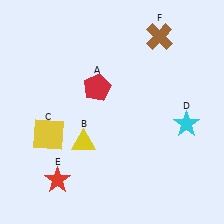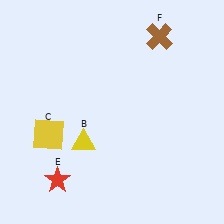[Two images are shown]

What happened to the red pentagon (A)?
The red pentagon (A) was removed in Image 2. It was in the top-left area of Image 1.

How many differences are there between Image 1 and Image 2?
There are 2 differences between the two images.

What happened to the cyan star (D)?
The cyan star (D) was removed in Image 2. It was in the bottom-right area of Image 1.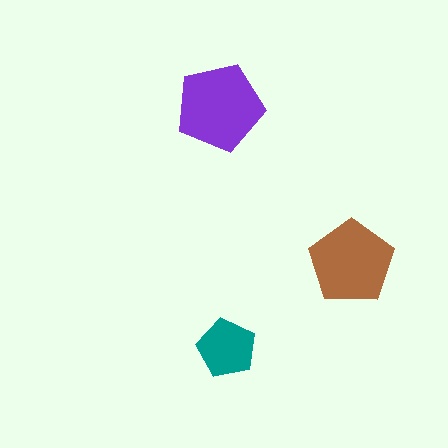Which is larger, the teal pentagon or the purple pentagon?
The purple one.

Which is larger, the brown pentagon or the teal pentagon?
The brown one.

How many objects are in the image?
There are 3 objects in the image.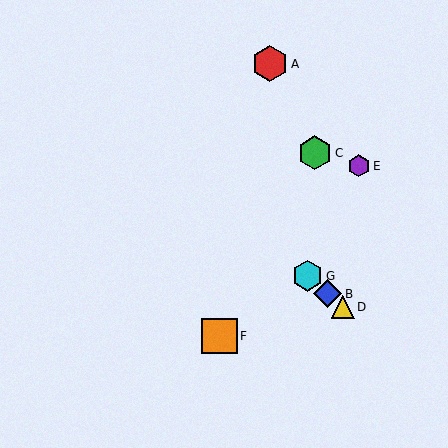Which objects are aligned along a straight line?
Objects B, D, G are aligned along a straight line.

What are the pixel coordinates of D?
Object D is at (343, 307).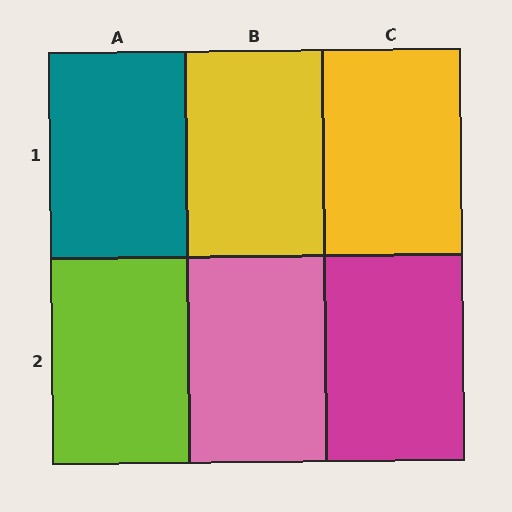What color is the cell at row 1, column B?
Yellow.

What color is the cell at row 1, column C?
Yellow.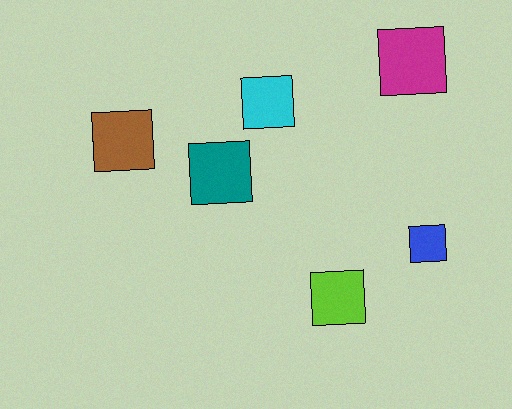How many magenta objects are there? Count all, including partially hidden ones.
There is 1 magenta object.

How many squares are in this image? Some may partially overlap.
There are 6 squares.